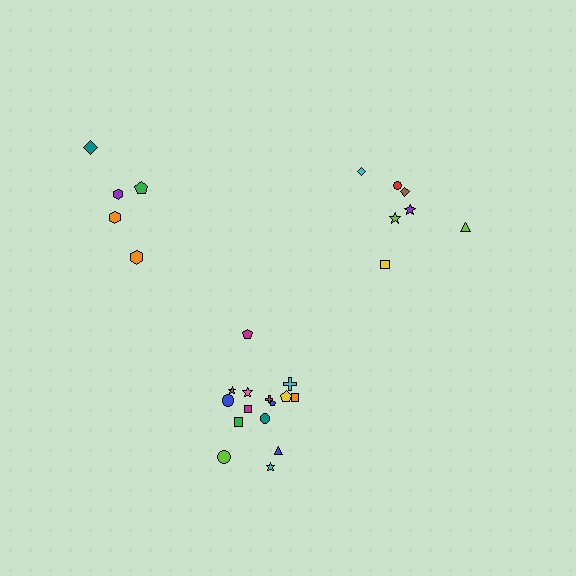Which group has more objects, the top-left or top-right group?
The top-right group.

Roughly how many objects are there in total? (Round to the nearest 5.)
Roughly 25 objects in total.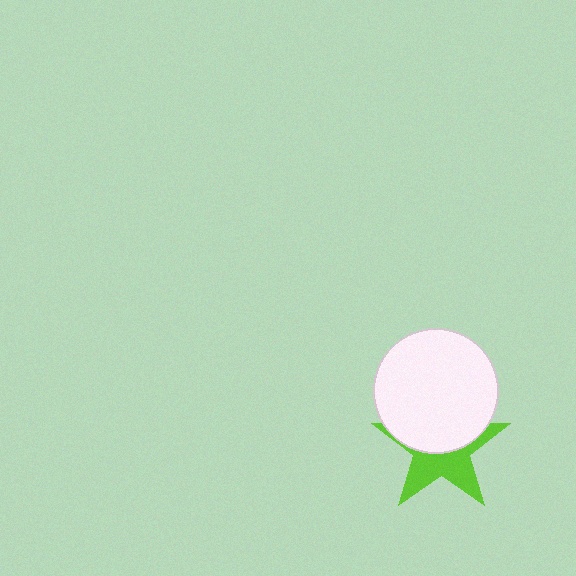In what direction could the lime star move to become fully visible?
The lime star could move down. That would shift it out from behind the white circle entirely.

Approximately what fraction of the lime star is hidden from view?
Roughly 51% of the lime star is hidden behind the white circle.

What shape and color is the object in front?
The object in front is a white circle.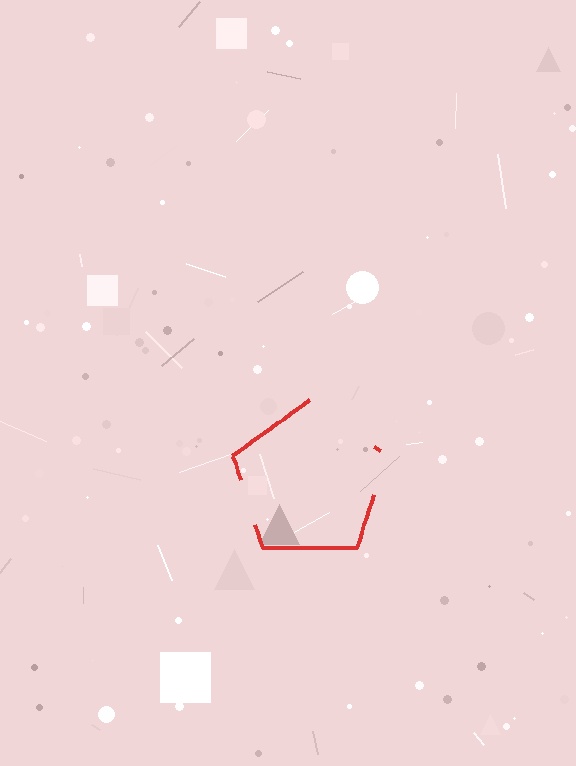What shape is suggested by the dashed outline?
The dashed outline suggests a pentagon.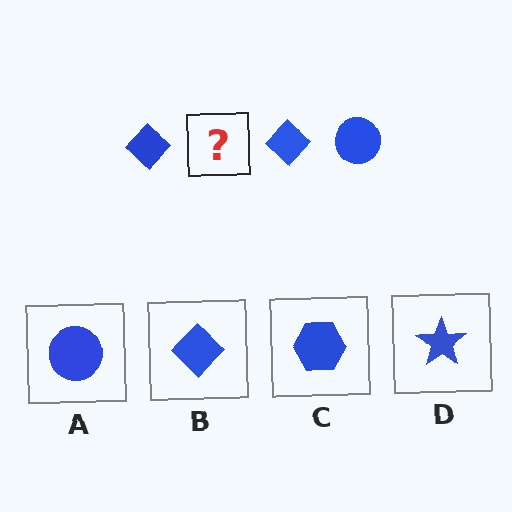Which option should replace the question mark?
Option A.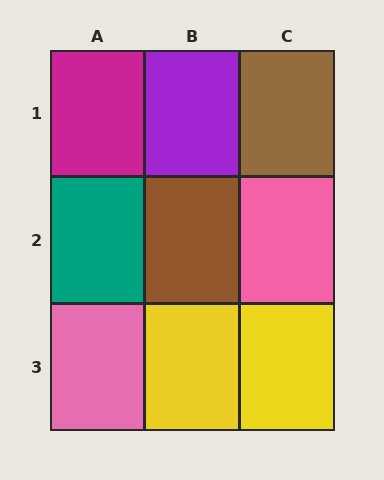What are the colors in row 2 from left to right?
Teal, brown, pink.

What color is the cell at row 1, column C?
Brown.